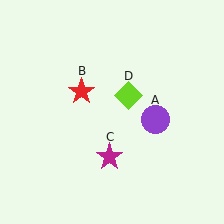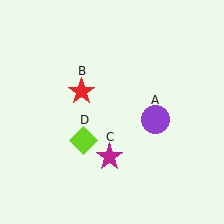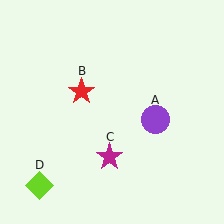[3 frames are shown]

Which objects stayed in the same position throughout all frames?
Purple circle (object A) and red star (object B) and magenta star (object C) remained stationary.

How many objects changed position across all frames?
1 object changed position: lime diamond (object D).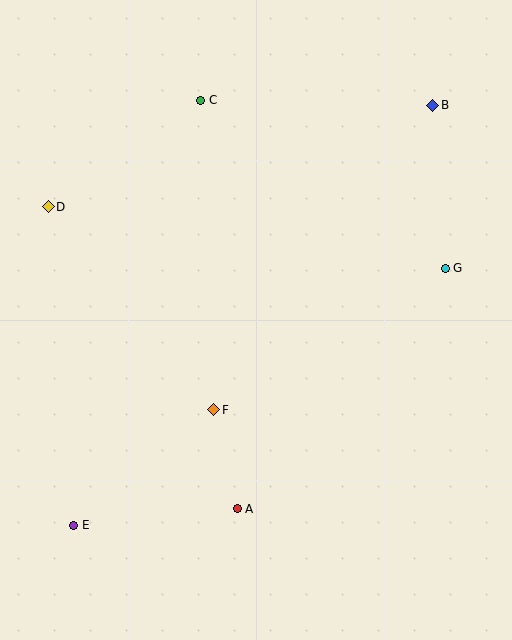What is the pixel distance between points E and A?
The distance between E and A is 165 pixels.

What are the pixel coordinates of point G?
Point G is at (445, 268).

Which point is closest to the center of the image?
Point F at (214, 410) is closest to the center.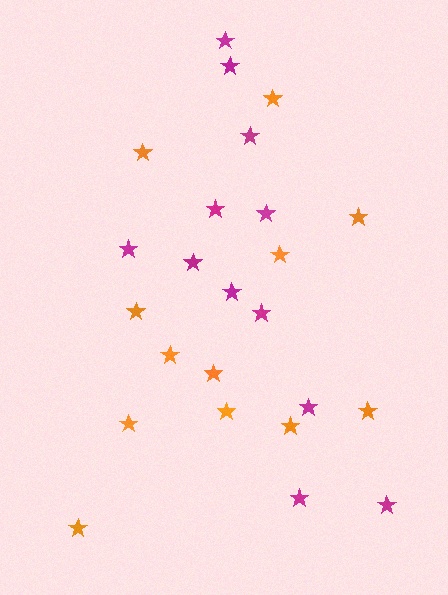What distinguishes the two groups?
There are 2 groups: one group of orange stars (12) and one group of magenta stars (12).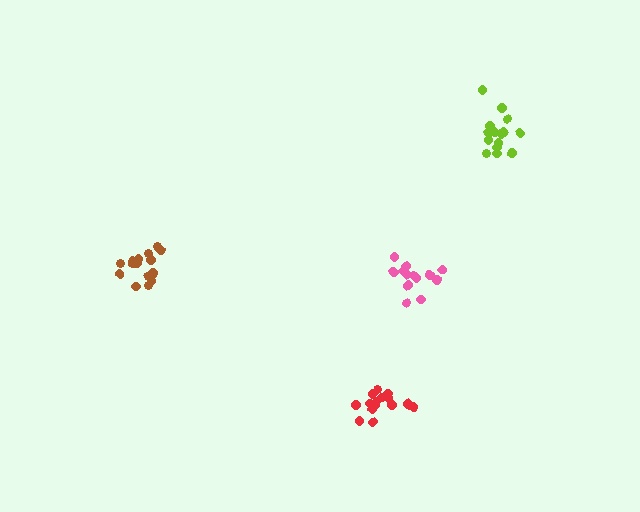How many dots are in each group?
Group 1: 16 dots, Group 2: 16 dots, Group 3: 14 dots, Group 4: 16 dots (62 total).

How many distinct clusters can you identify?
There are 4 distinct clusters.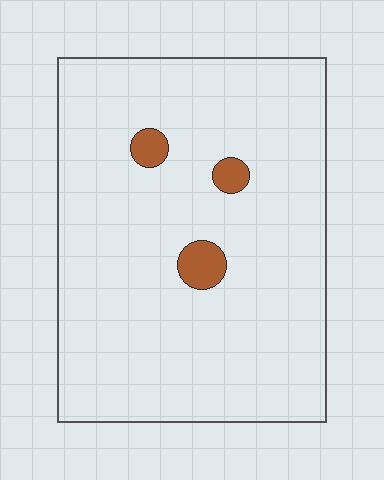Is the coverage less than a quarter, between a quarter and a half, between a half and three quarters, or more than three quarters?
Less than a quarter.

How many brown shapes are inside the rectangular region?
3.